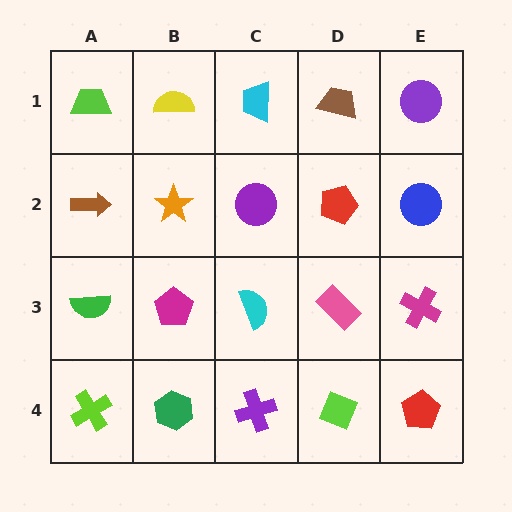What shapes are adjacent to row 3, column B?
An orange star (row 2, column B), a green hexagon (row 4, column B), a green semicircle (row 3, column A), a cyan semicircle (row 3, column C).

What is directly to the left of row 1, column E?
A brown trapezoid.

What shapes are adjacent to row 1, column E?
A blue circle (row 2, column E), a brown trapezoid (row 1, column D).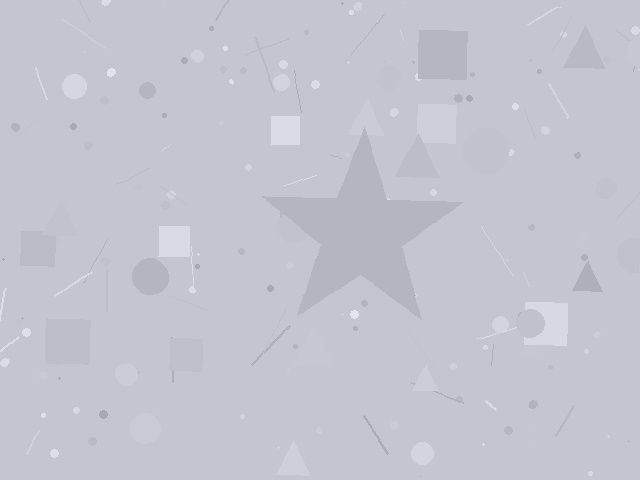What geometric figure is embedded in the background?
A star is embedded in the background.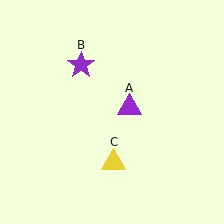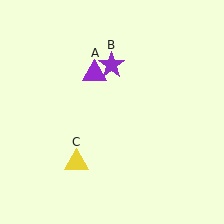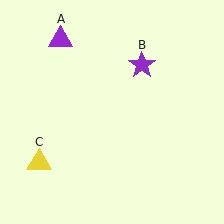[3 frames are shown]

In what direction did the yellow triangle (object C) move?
The yellow triangle (object C) moved left.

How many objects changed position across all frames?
3 objects changed position: purple triangle (object A), purple star (object B), yellow triangle (object C).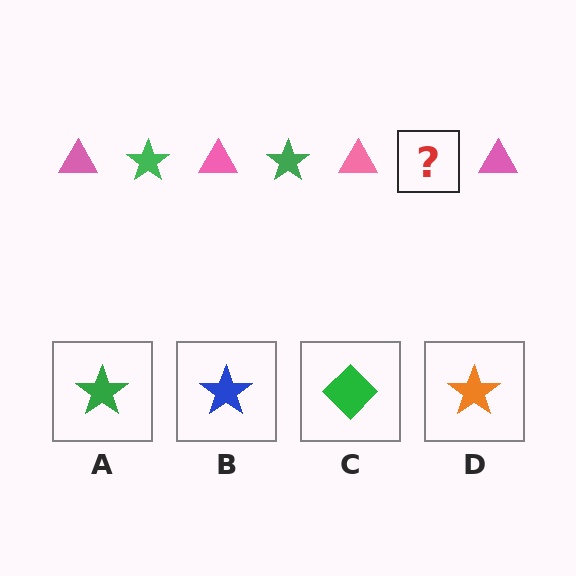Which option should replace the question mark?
Option A.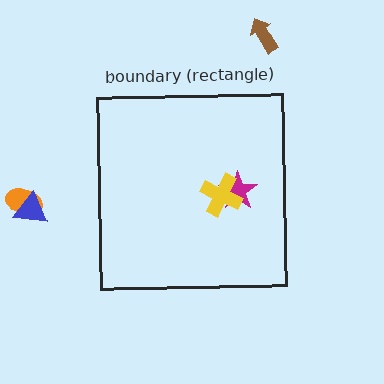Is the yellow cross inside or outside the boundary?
Inside.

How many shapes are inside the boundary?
2 inside, 3 outside.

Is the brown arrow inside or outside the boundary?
Outside.